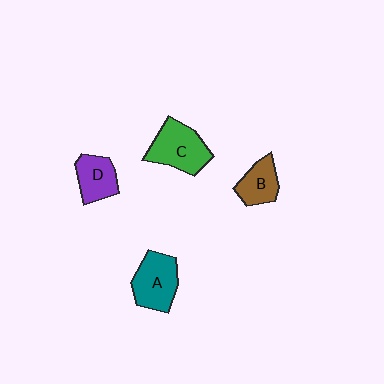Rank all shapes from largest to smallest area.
From largest to smallest: C (green), A (teal), D (purple), B (brown).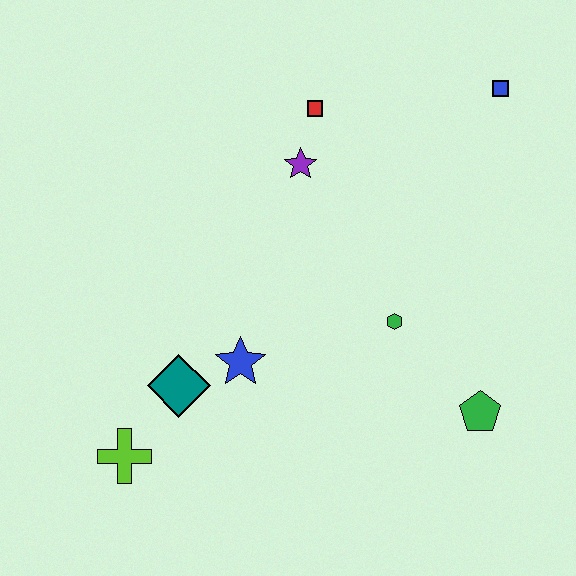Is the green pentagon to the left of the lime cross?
No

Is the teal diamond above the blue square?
No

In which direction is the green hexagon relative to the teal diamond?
The green hexagon is to the right of the teal diamond.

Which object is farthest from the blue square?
The lime cross is farthest from the blue square.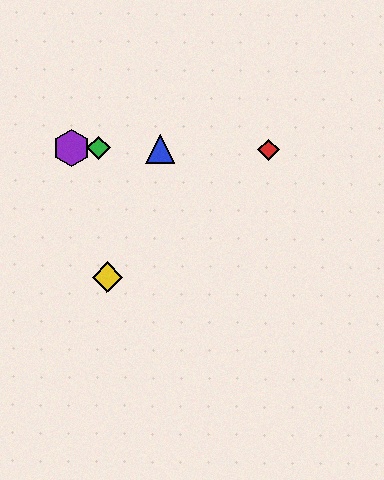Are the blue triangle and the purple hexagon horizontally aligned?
Yes, both are at y≈149.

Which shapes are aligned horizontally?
The red diamond, the blue triangle, the green diamond, the purple hexagon are aligned horizontally.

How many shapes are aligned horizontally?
4 shapes (the red diamond, the blue triangle, the green diamond, the purple hexagon) are aligned horizontally.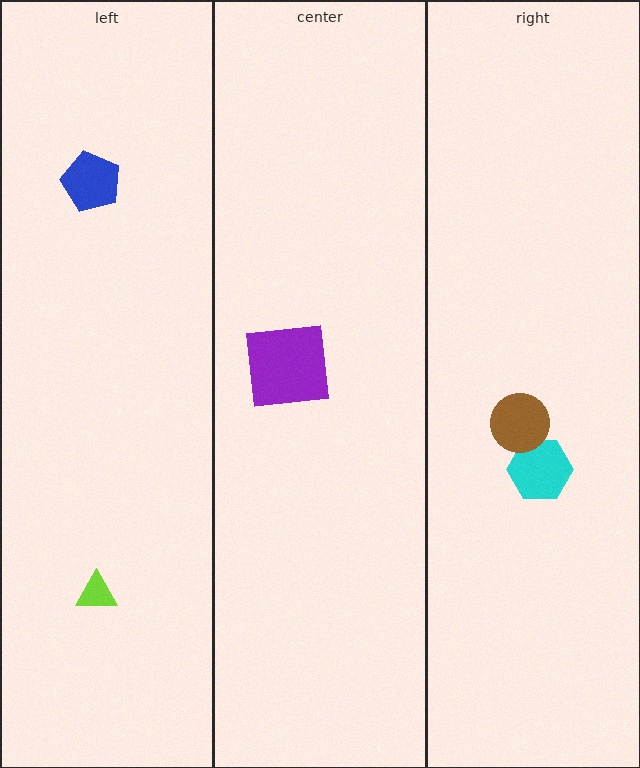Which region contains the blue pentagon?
The left region.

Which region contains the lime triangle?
The left region.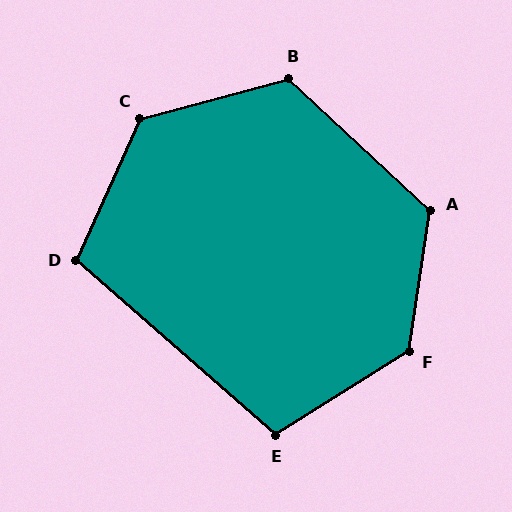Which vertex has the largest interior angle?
F, at approximately 131 degrees.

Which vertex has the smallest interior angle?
E, at approximately 107 degrees.